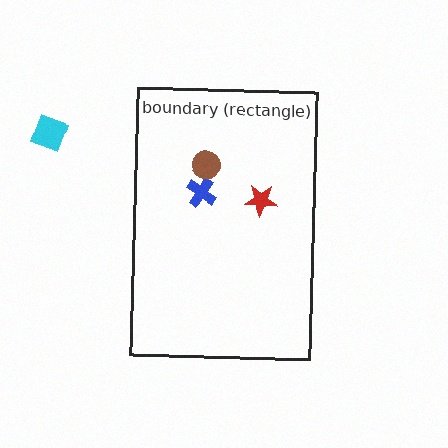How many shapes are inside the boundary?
3 inside, 1 outside.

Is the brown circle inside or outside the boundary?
Inside.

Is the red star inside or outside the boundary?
Inside.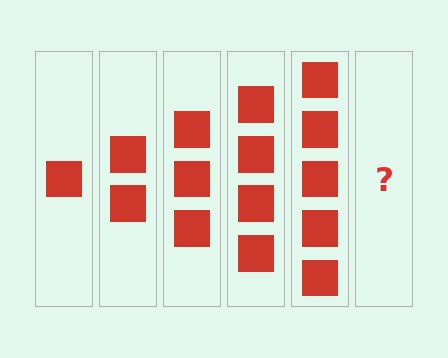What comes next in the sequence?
The next element should be 6 squares.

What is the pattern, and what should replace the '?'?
The pattern is that each step adds one more square. The '?' should be 6 squares.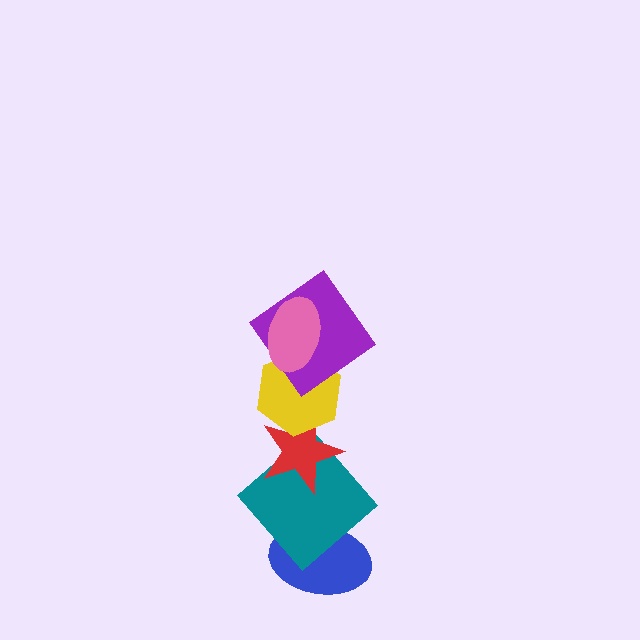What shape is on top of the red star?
The yellow hexagon is on top of the red star.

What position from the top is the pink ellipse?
The pink ellipse is 1st from the top.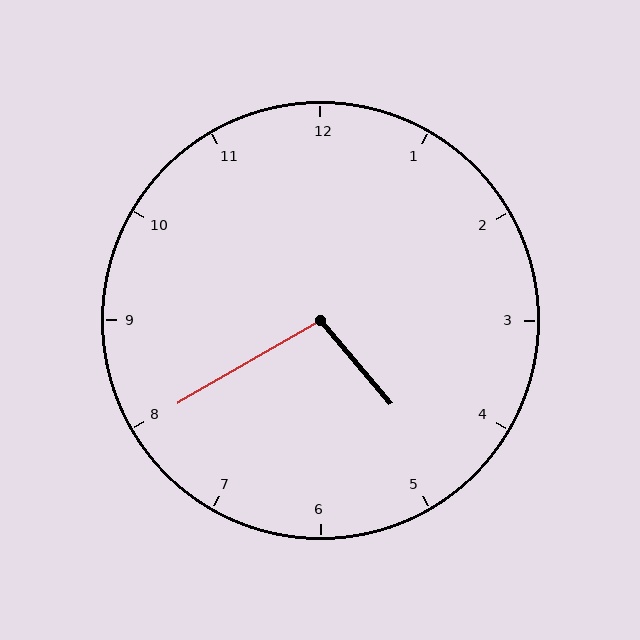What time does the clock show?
4:40.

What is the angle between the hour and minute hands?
Approximately 100 degrees.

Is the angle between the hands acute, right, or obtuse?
It is obtuse.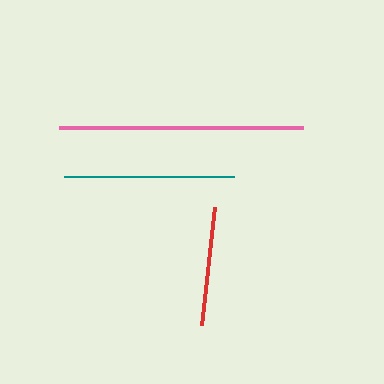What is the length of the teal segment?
The teal segment is approximately 171 pixels long.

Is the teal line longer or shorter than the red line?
The teal line is longer than the red line.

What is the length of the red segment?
The red segment is approximately 118 pixels long.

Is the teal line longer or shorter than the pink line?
The pink line is longer than the teal line.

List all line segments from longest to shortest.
From longest to shortest: pink, teal, red.